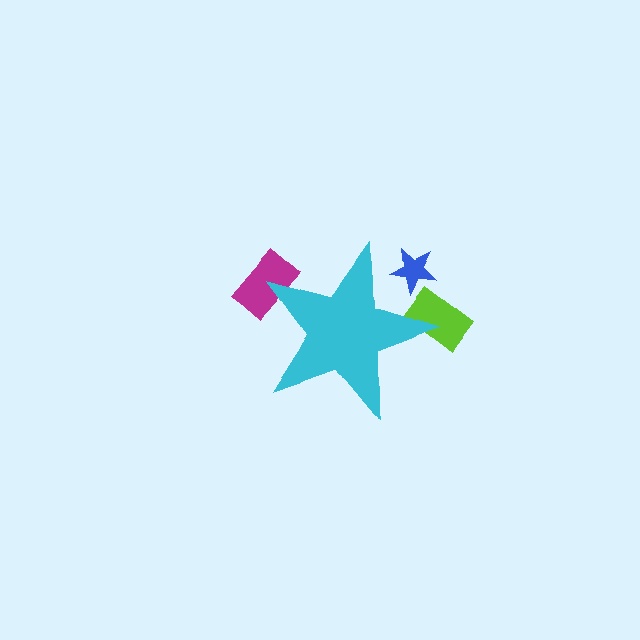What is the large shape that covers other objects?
A cyan star.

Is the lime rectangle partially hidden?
Yes, the lime rectangle is partially hidden behind the cyan star.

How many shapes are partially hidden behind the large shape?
3 shapes are partially hidden.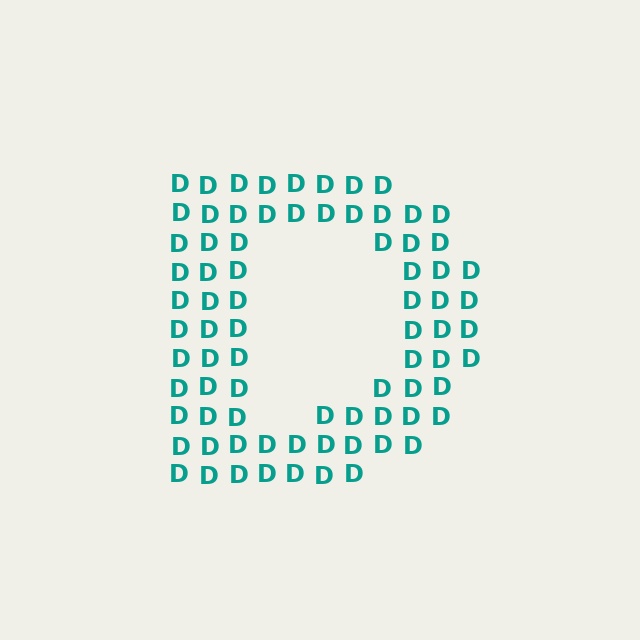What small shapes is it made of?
It is made of small letter D's.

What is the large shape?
The large shape is the letter D.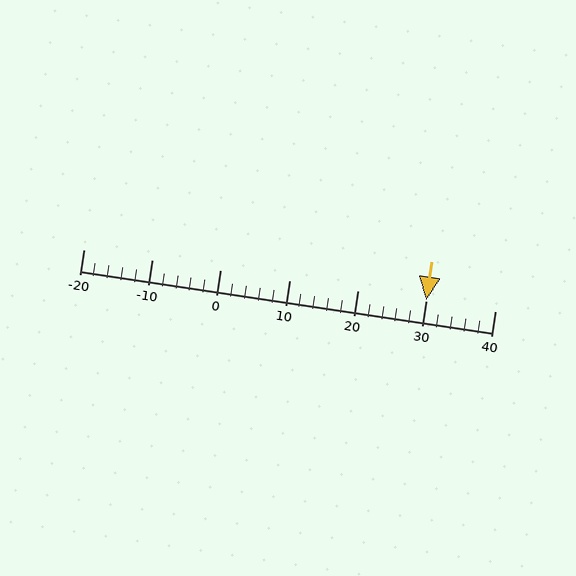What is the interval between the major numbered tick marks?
The major tick marks are spaced 10 units apart.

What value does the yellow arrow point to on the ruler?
The yellow arrow points to approximately 30.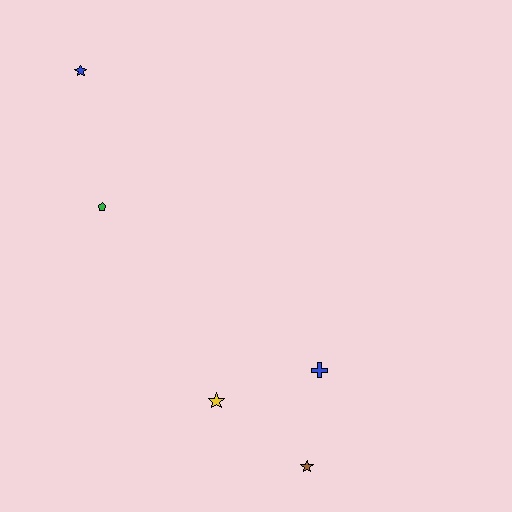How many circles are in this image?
There are no circles.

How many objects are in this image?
There are 5 objects.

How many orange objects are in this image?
There are no orange objects.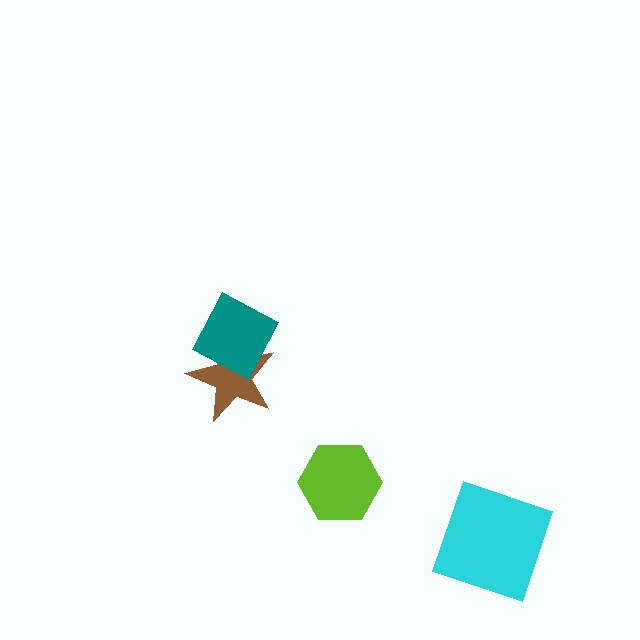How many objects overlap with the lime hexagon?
0 objects overlap with the lime hexagon.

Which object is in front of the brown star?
The teal diamond is in front of the brown star.